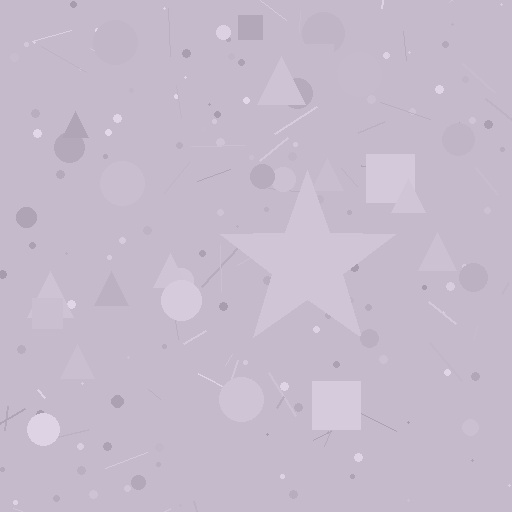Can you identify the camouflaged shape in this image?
The camouflaged shape is a star.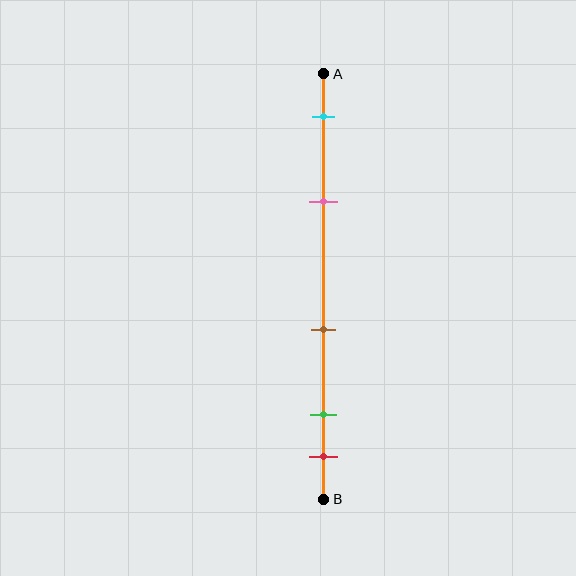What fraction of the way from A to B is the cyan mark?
The cyan mark is approximately 10% (0.1) of the way from A to B.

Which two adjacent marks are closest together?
The green and red marks are the closest adjacent pair.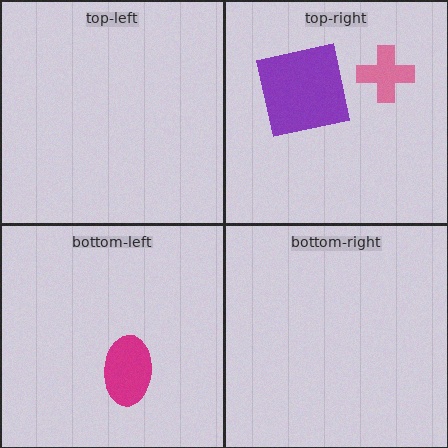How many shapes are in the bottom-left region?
1.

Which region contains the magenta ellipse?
The bottom-left region.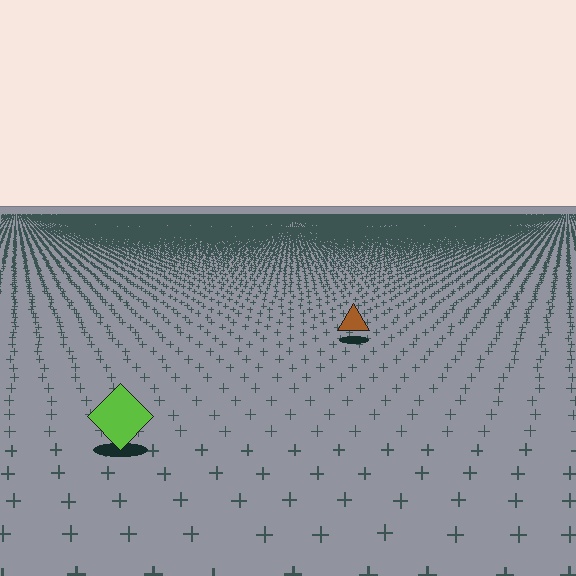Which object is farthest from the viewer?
The brown triangle is farthest from the viewer. It appears smaller and the ground texture around it is denser.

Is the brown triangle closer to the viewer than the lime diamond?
No. The lime diamond is closer — you can tell from the texture gradient: the ground texture is coarser near it.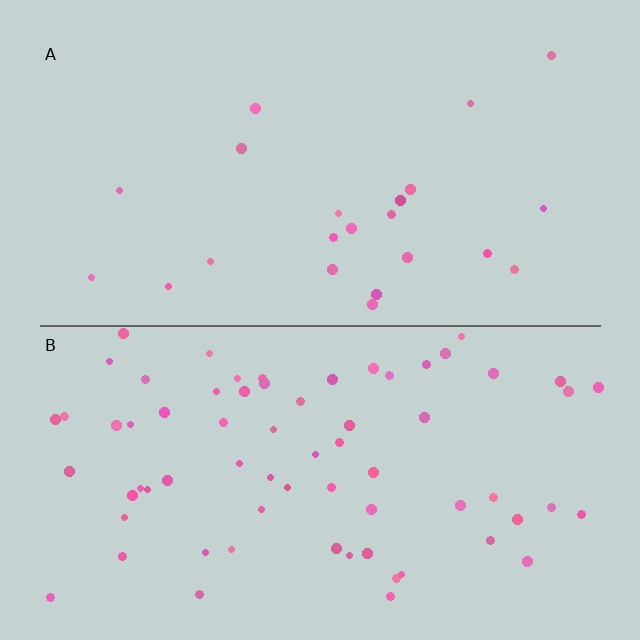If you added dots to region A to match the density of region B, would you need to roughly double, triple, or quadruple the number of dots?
Approximately triple.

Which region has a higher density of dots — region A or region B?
B (the bottom).